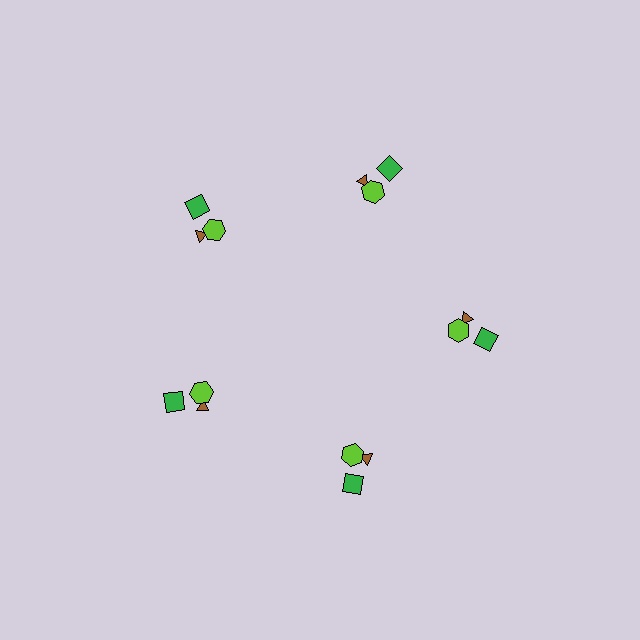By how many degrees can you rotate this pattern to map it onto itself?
The pattern maps onto itself every 72 degrees of rotation.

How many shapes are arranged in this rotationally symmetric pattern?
There are 15 shapes, arranged in 5 groups of 3.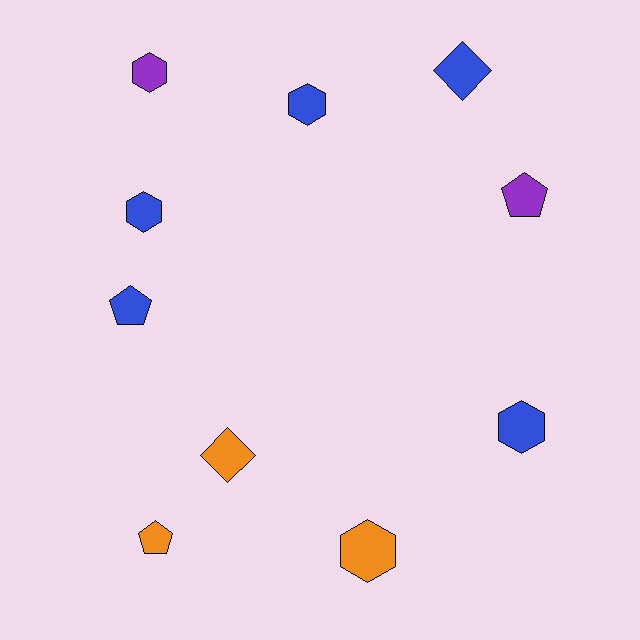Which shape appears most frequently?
Hexagon, with 5 objects.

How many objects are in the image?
There are 10 objects.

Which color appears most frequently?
Blue, with 5 objects.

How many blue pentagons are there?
There is 1 blue pentagon.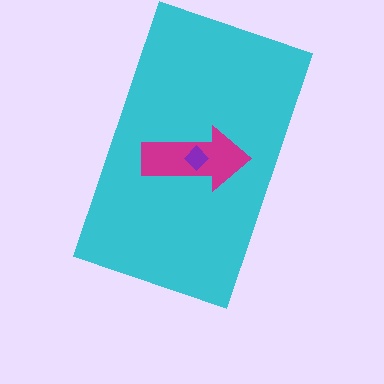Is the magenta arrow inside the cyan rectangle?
Yes.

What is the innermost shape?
The purple diamond.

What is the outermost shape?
The cyan rectangle.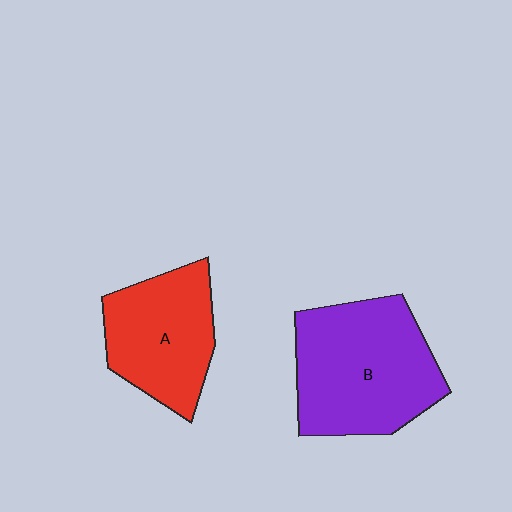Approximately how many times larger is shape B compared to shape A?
Approximately 1.3 times.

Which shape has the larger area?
Shape B (purple).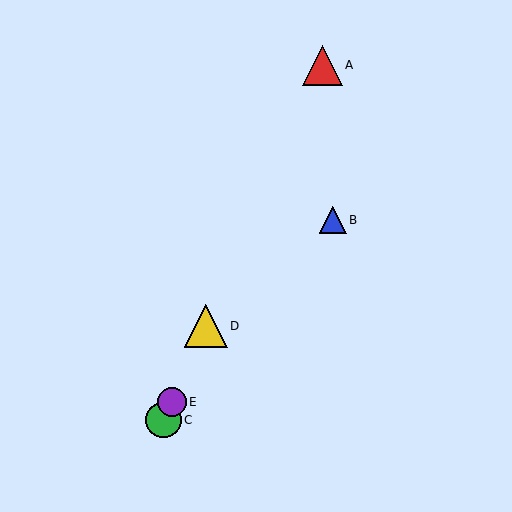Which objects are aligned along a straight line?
Objects A, C, D, E are aligned along a straight line.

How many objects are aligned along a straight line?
4 objects (A, C, D, E) are aligned along a straight line.